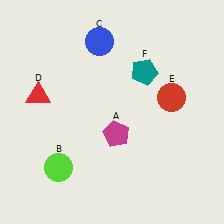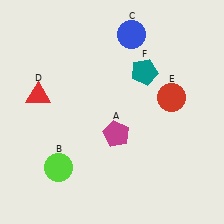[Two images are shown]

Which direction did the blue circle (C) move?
The blue circle (C) moved right.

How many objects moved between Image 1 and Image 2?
1 object moved between the two images.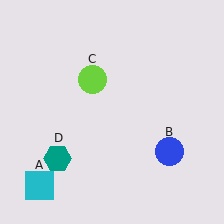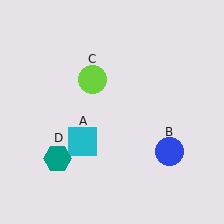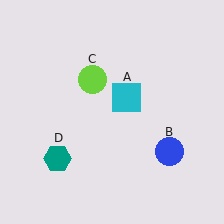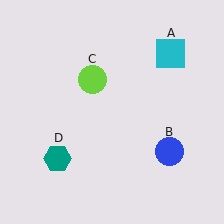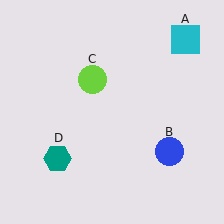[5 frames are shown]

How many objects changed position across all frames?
1 object changed position: cyan square (object A).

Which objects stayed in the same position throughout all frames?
Blue circle (object B) and lime circle (object C) and teal hexagon (object D) remained stationary.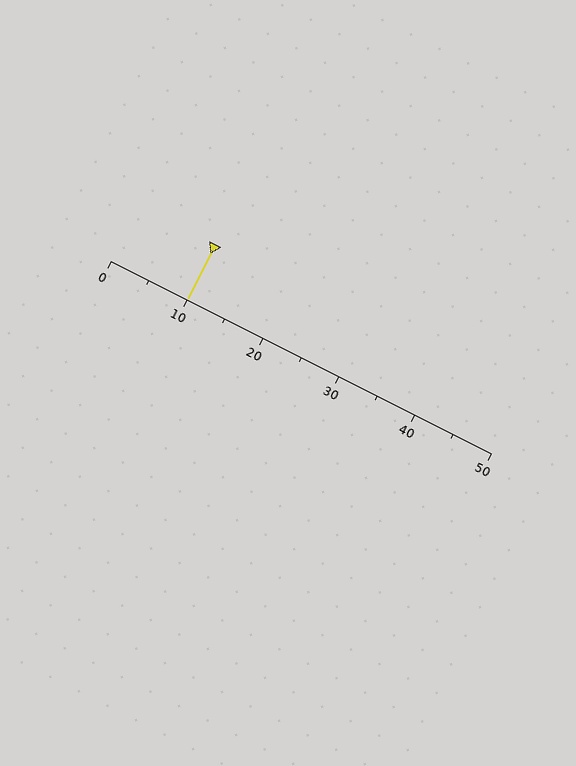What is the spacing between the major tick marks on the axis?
The major ticks are spaced 10 apart.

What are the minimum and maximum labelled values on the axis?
The axis runs from 0 to 50.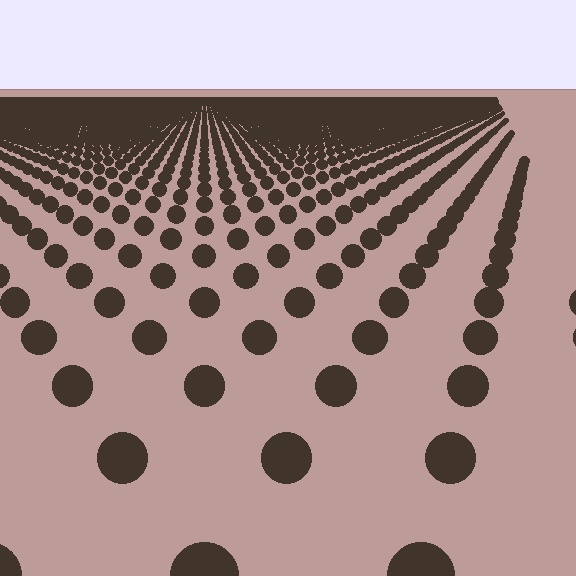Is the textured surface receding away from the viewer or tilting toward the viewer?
The surface is receding away from the viewer. Texture elements get smaller and denser toward the top.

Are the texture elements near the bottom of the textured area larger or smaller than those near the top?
Larger. Near the bottom, elements are closer to the viewer and appear at a bigger on-screen size.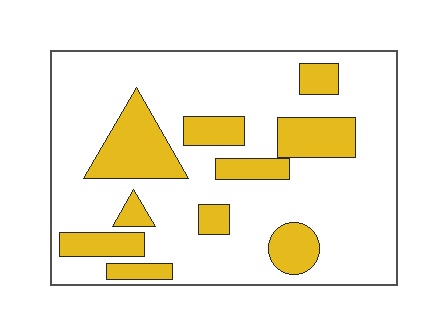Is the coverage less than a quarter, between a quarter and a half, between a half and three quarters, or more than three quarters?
Less than a quarter.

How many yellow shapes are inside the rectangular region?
10.